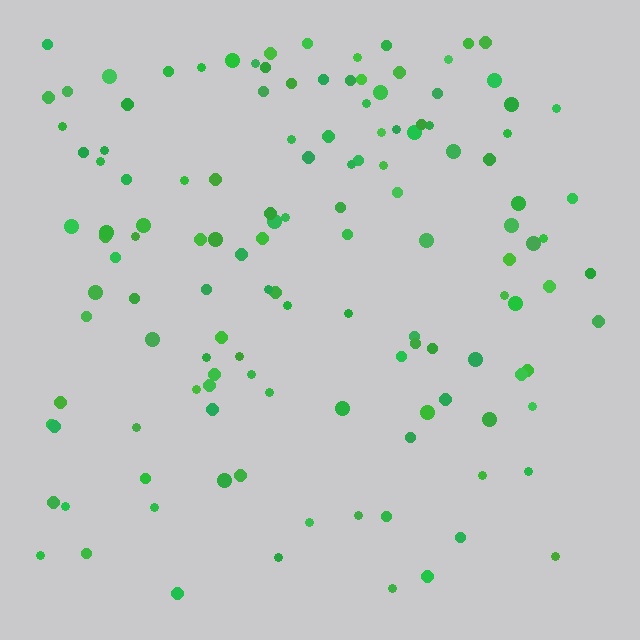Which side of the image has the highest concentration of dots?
The top.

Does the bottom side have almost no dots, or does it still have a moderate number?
Still a moderate number, just noticeably fewer than the top.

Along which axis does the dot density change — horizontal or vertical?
Vertical.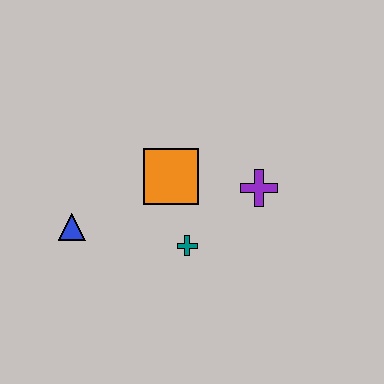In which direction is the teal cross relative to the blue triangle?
The teal cross is to the right of the blue triangle.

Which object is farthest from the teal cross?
The blue triangle is farthest from the teal cross.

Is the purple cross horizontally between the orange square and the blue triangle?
No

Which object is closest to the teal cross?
The orange square is closest to the teal cross.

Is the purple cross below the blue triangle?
No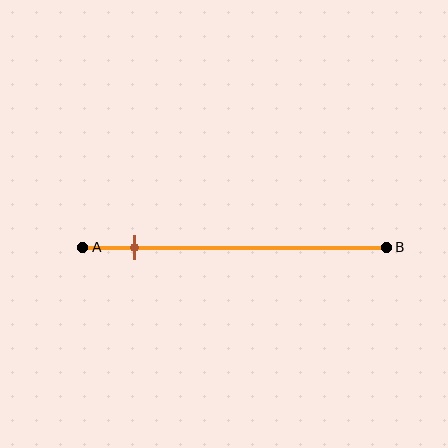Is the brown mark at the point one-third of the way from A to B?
No, the mark is at about 15% from A, not at the 33% one-third point.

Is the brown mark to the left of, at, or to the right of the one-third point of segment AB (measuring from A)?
The brown mark is to the left of the one-third point of segment AB.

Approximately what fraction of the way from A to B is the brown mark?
The brown mark is approximately 15% of the way from A to B.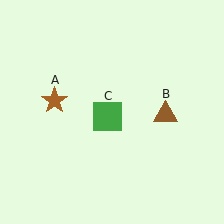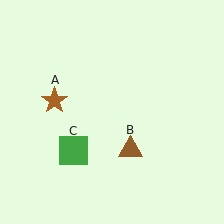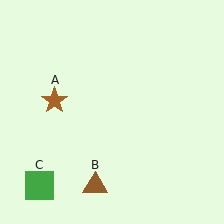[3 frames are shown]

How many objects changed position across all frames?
2 objects changed position: brown triangle (object B), green square (object C).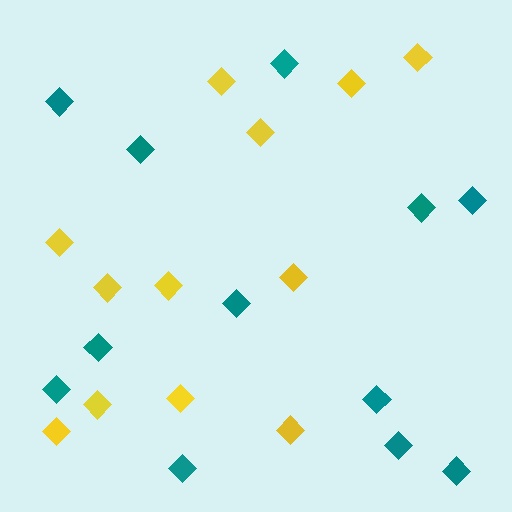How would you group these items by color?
There are 2 groups: one group of yellow diamonds (12) and one group of teal diamonds (12).